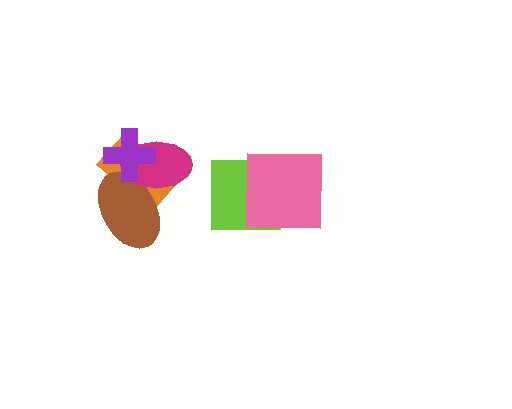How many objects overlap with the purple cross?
3 objects overlap with the purple cross.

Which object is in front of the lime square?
The pink square is in front of the lime square.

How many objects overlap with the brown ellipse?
3 objects overlap with the brown ellipse.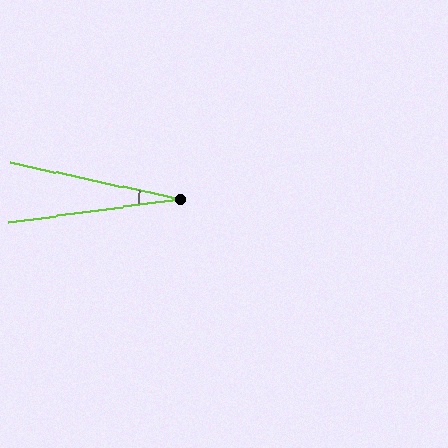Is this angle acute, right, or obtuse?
It is acute.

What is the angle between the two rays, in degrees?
Approximately 20 degrees.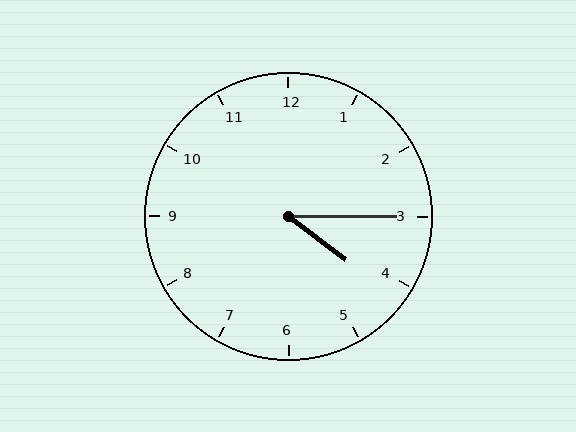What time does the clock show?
4:15.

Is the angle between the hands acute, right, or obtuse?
It is acute.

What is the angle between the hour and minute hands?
Approximately 38 degrees.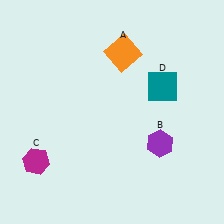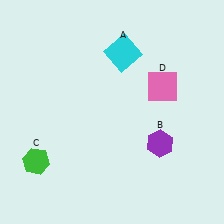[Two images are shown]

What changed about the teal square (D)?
In Image 1, D is teal. In Image 2, it changed to pink.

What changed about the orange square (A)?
In Image 1, A is orange. In Image 2, it changed to cyan.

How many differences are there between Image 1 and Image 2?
There are 3 differences between the two images.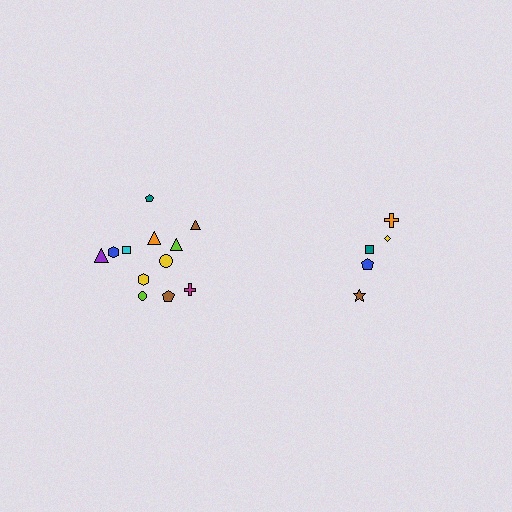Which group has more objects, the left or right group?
The left group.